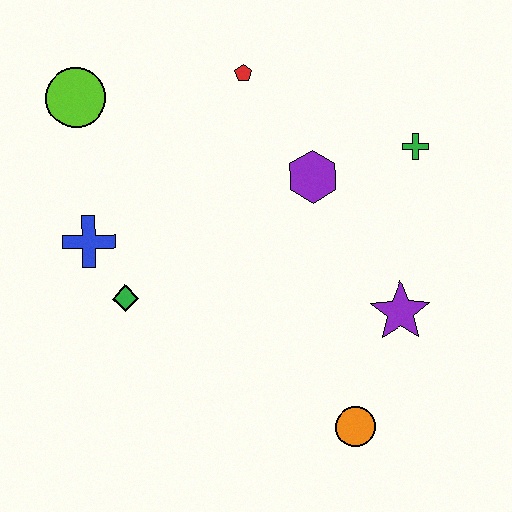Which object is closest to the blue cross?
The green diamond is closest to the blue cross.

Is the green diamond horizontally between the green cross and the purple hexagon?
No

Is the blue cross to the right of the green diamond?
No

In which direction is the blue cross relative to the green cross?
The blue cross is to the left of the green cross.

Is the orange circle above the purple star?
No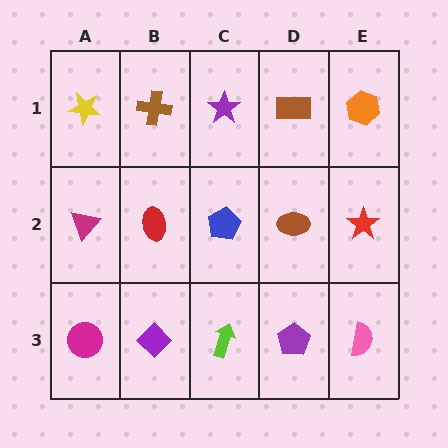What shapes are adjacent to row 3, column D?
A brown ellipse (row 2, column D), a lime arrow (row 3, column C), a pink semicircle (row 3, column E).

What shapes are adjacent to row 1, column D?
A brown ellipse (row 2, column D), a purple star (row 1, column C), an orange hexagon (row 1, column E).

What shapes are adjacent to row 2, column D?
A brown rectangle (row 1, column D), a purple pentagon (row 3, column D), a blue pentagon (row 2, column C), a red star (row 2, column E).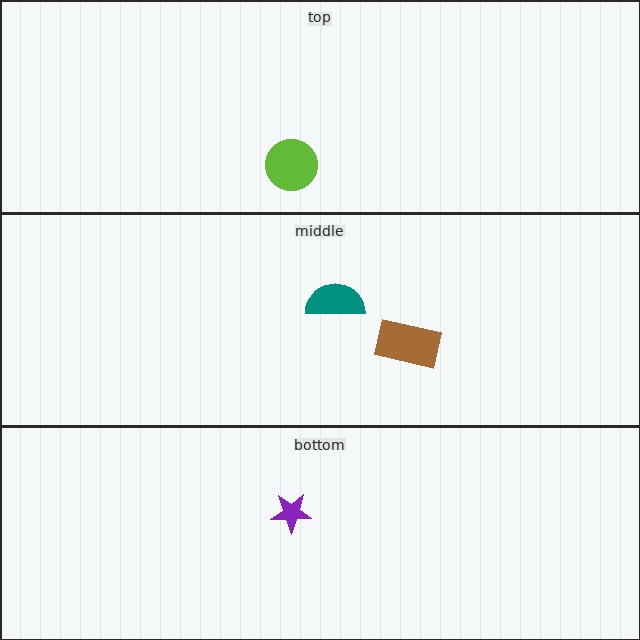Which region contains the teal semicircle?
The middle region.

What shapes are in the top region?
The lime circle.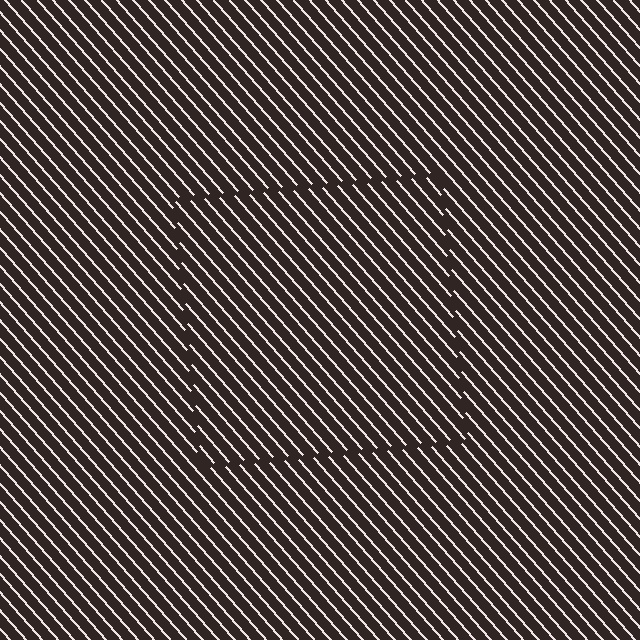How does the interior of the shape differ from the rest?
The interior of the shape contains the same grating, shifted by half a period — the contour is defined by the phase discontinuity where line-ends from the inner and outer gratings abut.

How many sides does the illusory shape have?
4 sides — the line-ends trace a square.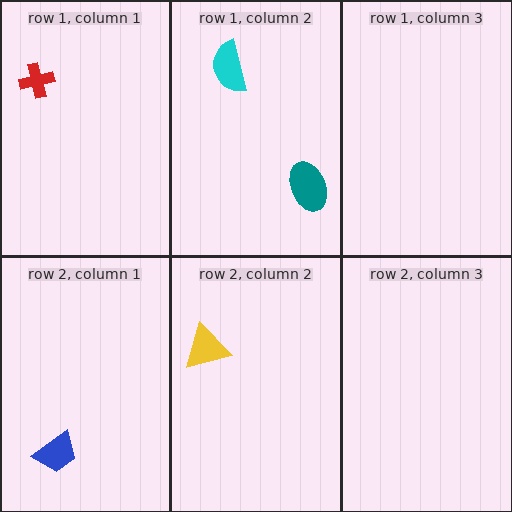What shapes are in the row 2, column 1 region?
The blue trapezoid.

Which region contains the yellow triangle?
The row 2, column 2 region.